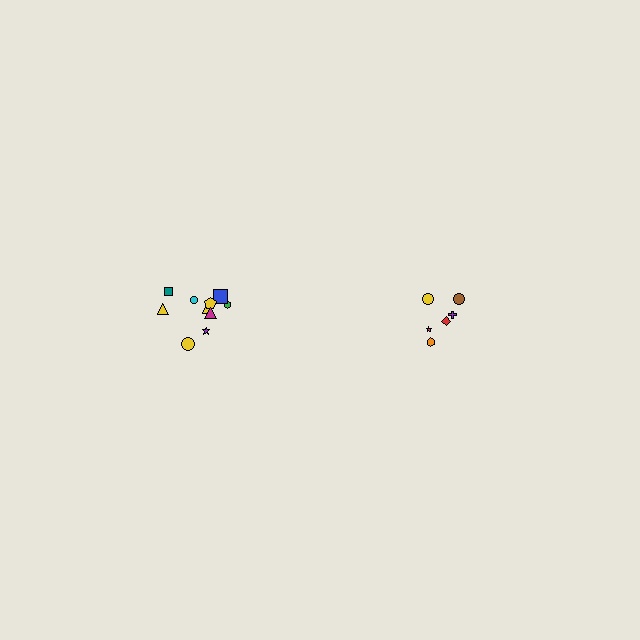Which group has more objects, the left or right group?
The left group.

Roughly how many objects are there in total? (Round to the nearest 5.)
Roughly 15 objects in total.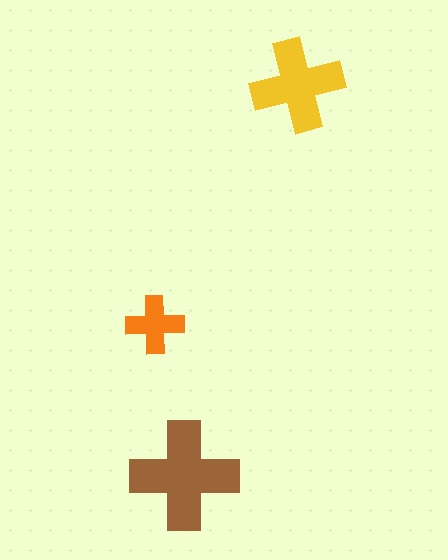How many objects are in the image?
There are 3 objects in the image.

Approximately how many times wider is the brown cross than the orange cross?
About 2 times wider.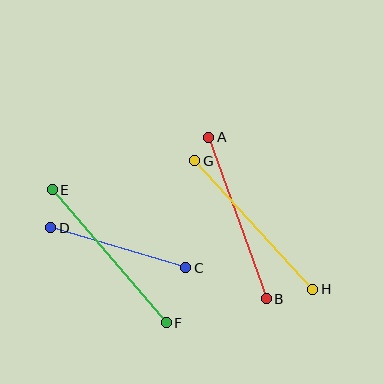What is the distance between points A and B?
The distance is approximately 171 pixels.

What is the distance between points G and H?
The distance is approximately 175 pixels.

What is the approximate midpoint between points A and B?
The midpoint is at approximately (237, 218) pixels.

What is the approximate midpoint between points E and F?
The midpoint is at approximately (109, 256) pixels.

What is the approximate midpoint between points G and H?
The midpoint is at approximately (254, 225) pixels.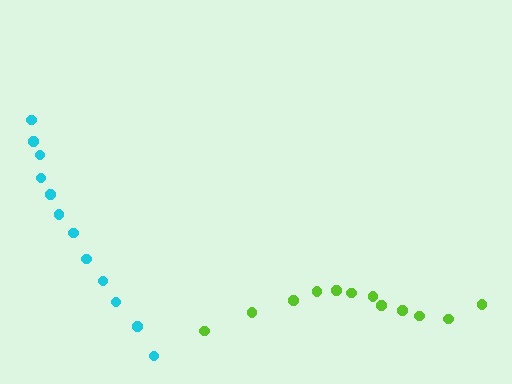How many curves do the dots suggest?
There are 2 distinct paths.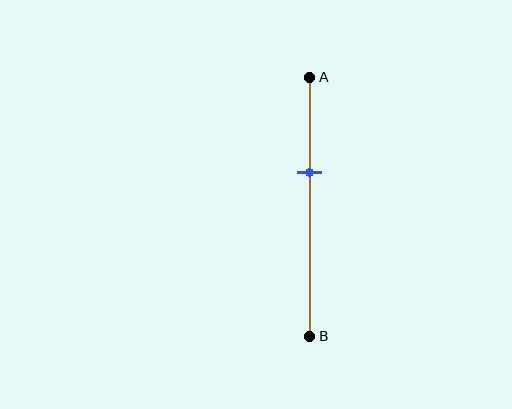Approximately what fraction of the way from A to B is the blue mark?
The blue mark is approximately 35% of the way from A to B.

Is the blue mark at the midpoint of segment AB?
No, the mark is at about 35% from A, not at the 50% midpoint.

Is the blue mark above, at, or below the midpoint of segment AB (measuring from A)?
The blue mark is above the midpoint of segment AB.